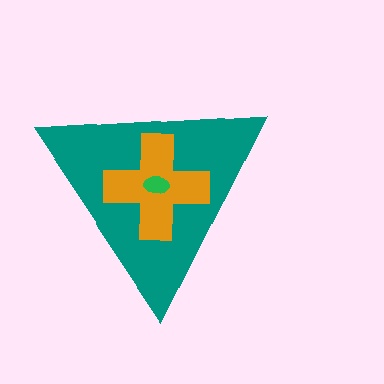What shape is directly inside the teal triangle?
The orange cross.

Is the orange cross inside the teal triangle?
Yes.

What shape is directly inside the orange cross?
The green ellipse.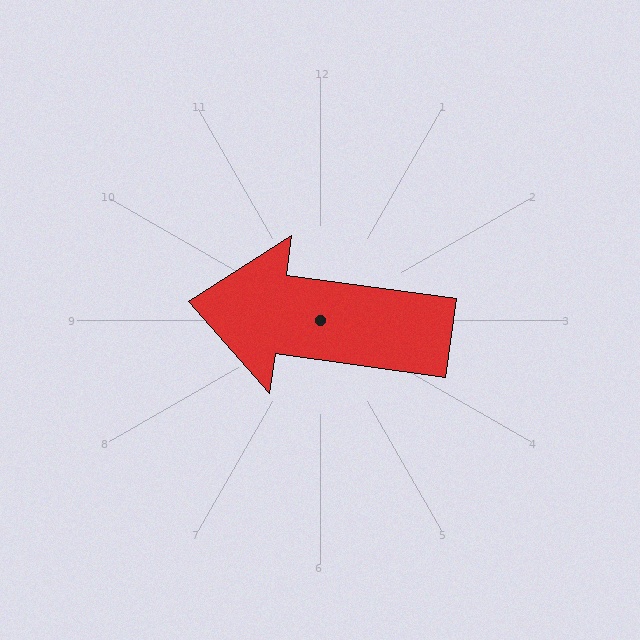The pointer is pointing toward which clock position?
Roughly 9 o'clock.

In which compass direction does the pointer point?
West.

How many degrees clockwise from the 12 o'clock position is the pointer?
Approximately 278 degrees.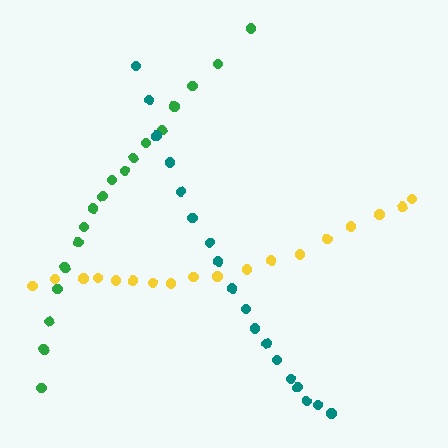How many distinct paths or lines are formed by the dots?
There are 3 distinct paths.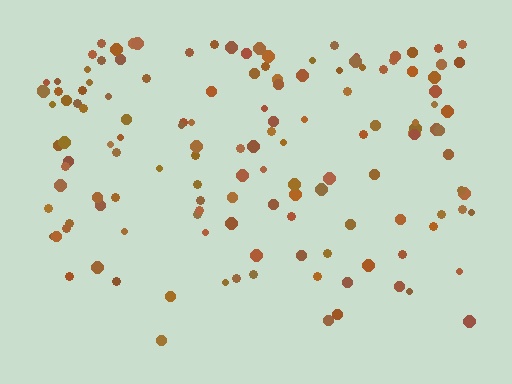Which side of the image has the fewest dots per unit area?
The bottom.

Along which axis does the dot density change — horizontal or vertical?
Vertical.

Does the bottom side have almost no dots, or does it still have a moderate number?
Still a moderate number, just noticeably fewer than the top.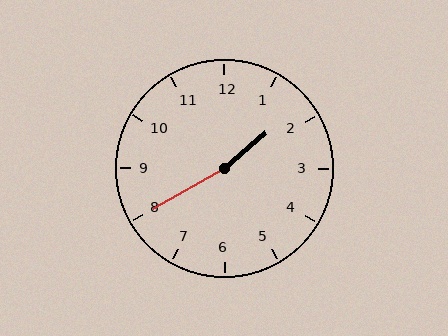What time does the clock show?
1:40.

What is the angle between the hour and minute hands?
Approximately 170 degrees.